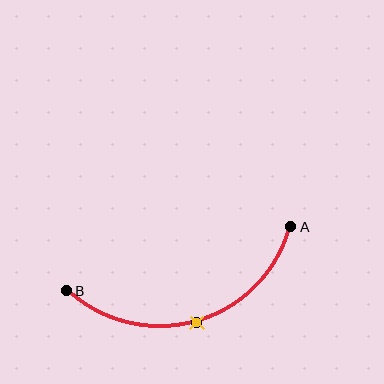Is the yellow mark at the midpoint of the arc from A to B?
Yes. The yellow mark lies on the arc at equal arc-length from both A and B — it is the arc midpoint.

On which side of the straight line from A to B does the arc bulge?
The arc bulges below the straight line connecting A and B.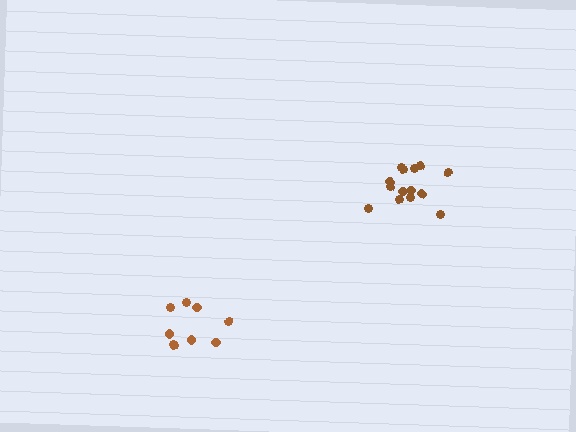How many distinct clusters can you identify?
There are 2 distinct clusters.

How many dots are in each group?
Group 1: 9 dots, Group 2: 14 dots (23 total).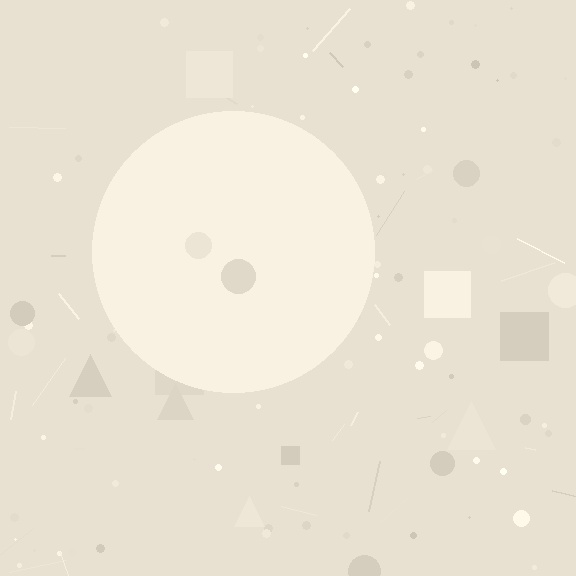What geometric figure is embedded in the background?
A circle is embedded in the background.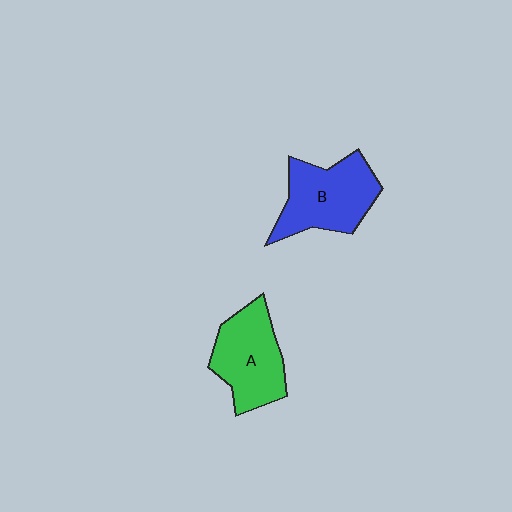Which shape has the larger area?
Shape B (blue).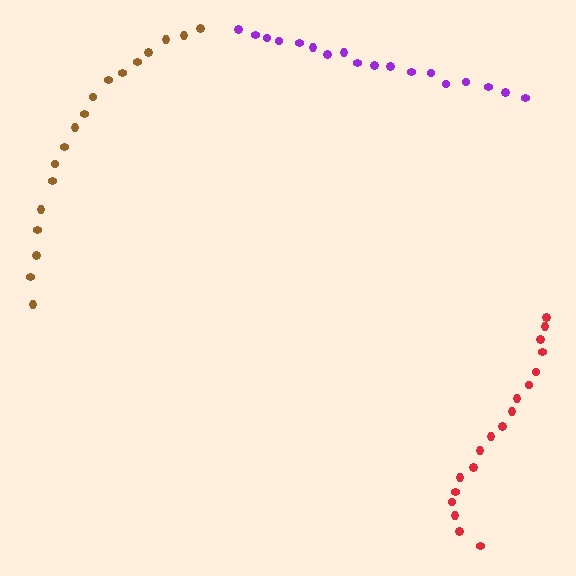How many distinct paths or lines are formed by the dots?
There are 3 distinct paths.